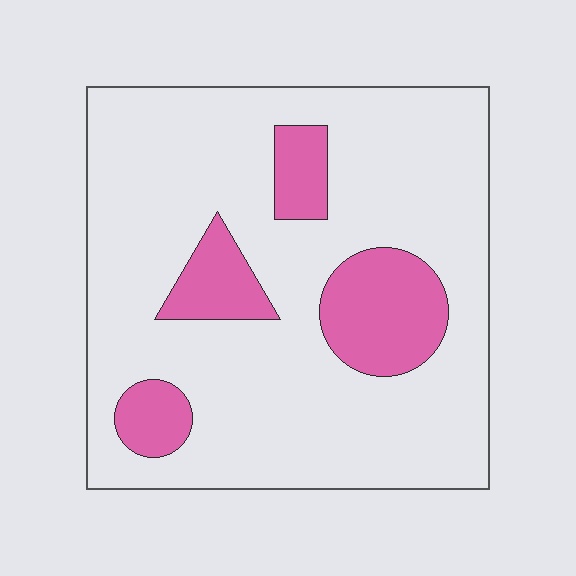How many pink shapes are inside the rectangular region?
4.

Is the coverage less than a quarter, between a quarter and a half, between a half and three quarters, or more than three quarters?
Less than a quarter.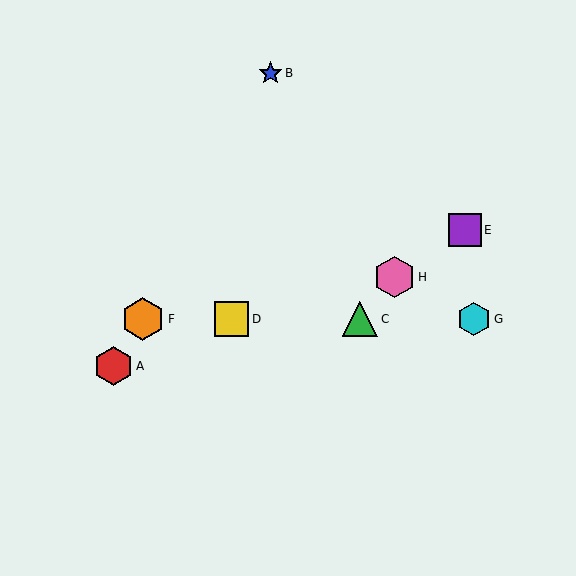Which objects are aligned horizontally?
Objects C, D, F, G are aligned horizontally.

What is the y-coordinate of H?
Object H is at y≈277.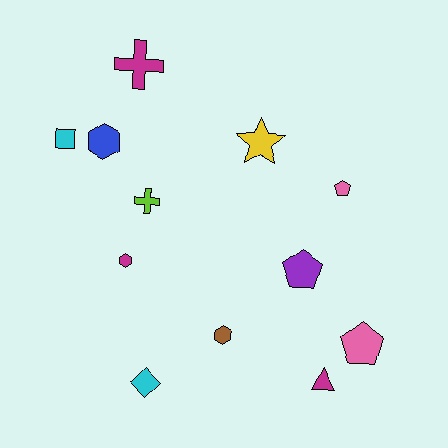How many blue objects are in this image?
There is 1 blue object.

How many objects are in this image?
There are 12 objects.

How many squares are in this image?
There is 1 square.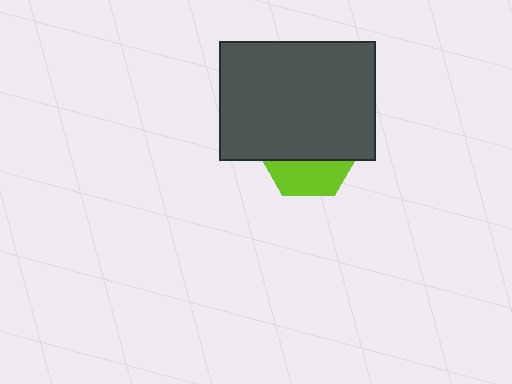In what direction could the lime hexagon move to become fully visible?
The lime hexagon could move down. That would shift it out from behind the dark gray rectangle entirely.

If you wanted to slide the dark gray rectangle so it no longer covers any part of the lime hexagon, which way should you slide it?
Slide it up — that is the most direct way to separate the two shapes.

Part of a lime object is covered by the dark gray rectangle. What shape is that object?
It is a hexagon.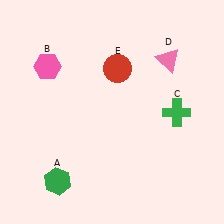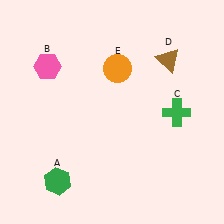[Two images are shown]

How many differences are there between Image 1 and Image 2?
There are 2 differences between the two images.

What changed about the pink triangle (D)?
In Image 1, D is pink. In Image 2, it changed to brown.